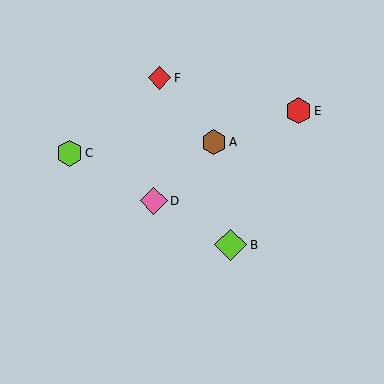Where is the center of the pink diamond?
The center of the pink diamond is at (154, 201).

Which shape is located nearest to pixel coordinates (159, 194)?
The pink diamond (labeled D) at (154, 201) is nearest to that location.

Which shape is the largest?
The lime diamond (labeled B) is the largest.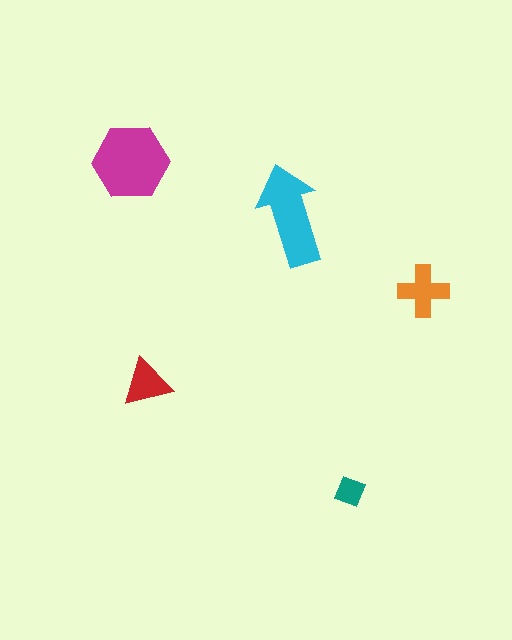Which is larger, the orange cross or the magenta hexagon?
The magenta hexagon.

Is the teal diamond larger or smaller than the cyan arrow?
Smaller.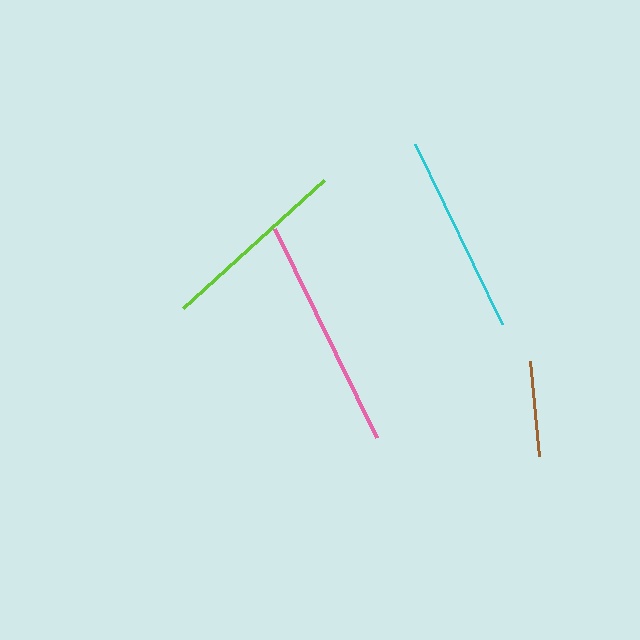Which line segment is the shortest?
The brown line is the shortest at approximately 96 pixels.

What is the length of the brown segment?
The brown segment is approximately 96 pixels long.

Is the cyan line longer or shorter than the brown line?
The cyan line is longer than the brown line.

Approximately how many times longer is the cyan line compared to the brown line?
The cyan line is approximately 2.1 times the length of the brown line.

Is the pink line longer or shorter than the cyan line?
The pink line is longer than the cyan line.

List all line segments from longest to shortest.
From longest to shortest: pink, cyan, lime, brown.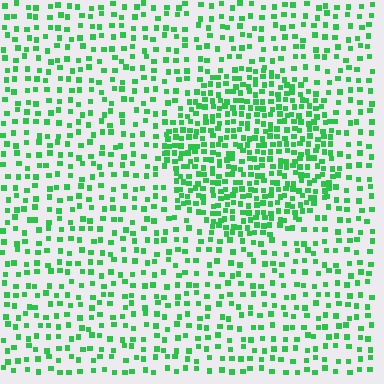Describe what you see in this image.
The image contains small green elements arranged at two different densities. A circle-shaped region is visible where the elements are more densely packed than the surrounding area.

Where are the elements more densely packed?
The elements are more densely packed inside the circle boundary.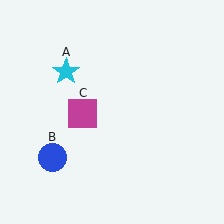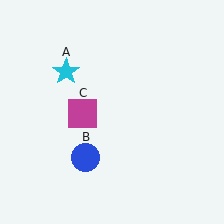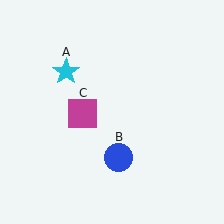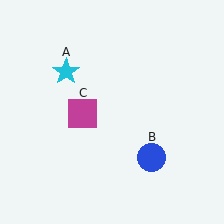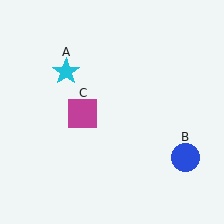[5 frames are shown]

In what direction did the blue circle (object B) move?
The blue circle (object B) moved right.